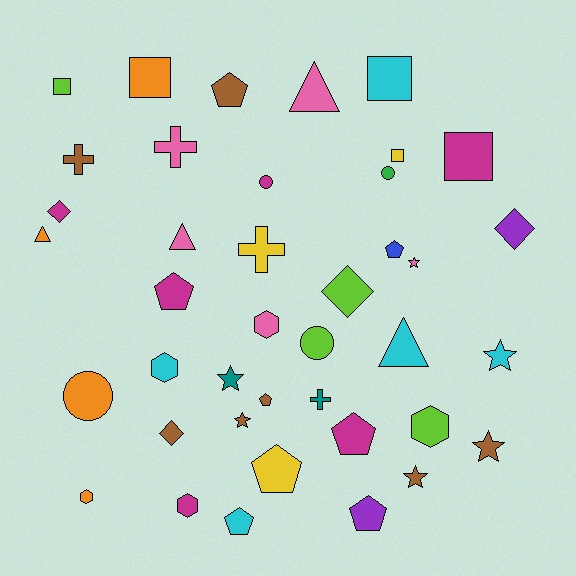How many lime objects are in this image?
There are 4 lime objects.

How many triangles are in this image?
There are 4 triangles.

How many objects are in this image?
There are 40 objects.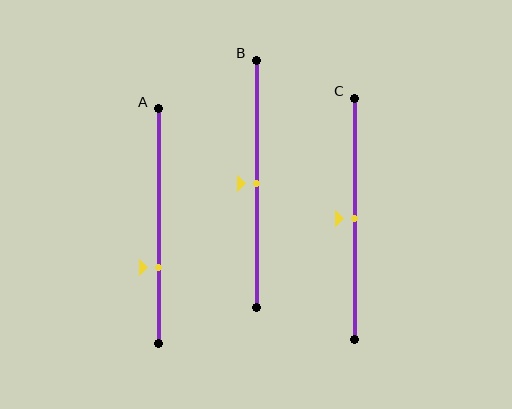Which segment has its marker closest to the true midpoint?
Segment B has its marker closest to the true midpoint.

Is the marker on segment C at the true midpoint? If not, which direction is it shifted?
Yes, the marker on segment C is at the true midpoint.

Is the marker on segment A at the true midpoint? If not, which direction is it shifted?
No, the marker on segment A is shifted downward by about 18% of the segment length.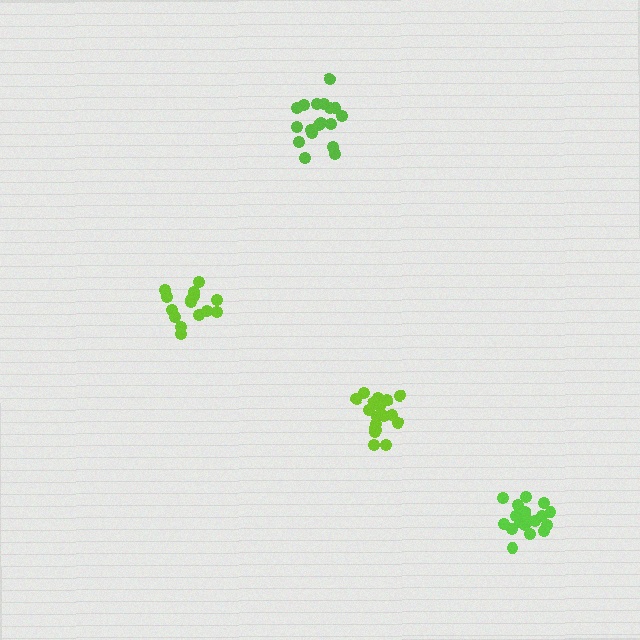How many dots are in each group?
Group 1: 18 dots, Group 2: 19 dots, Group 3: 15 dots, Group 4: 18 dots (70 total).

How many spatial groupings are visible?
There are 4 spatial groupings.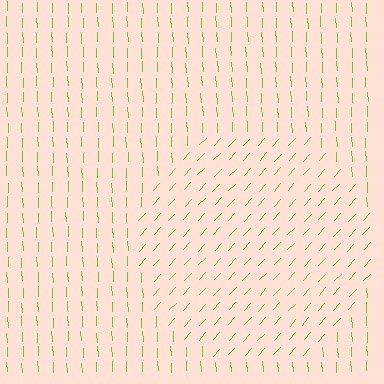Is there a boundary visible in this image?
Yes, there is a texture boundary formed by a change in line orientation.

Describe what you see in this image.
The image is filled with small lime line segments. A circle region in the image has lines oriented differently from the surrounding lines, creating a visible texture boundary.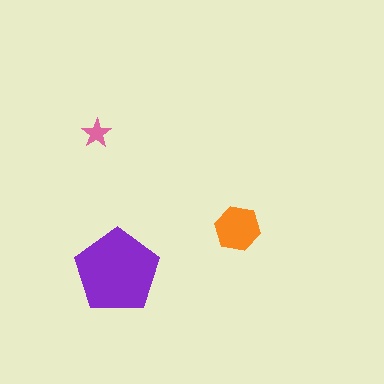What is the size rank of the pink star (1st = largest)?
3rd.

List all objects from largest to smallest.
The purple pentagon, the orange hexagon, the pink star.